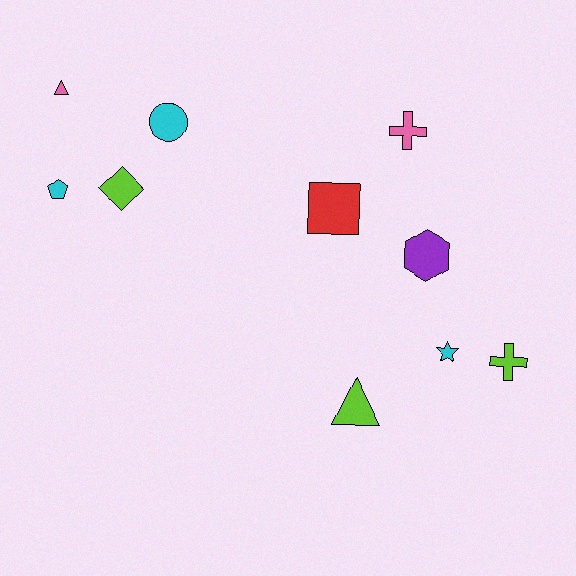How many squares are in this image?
There is 1 square.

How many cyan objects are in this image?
There are 3 cyan objects.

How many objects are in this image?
There are 10 objects.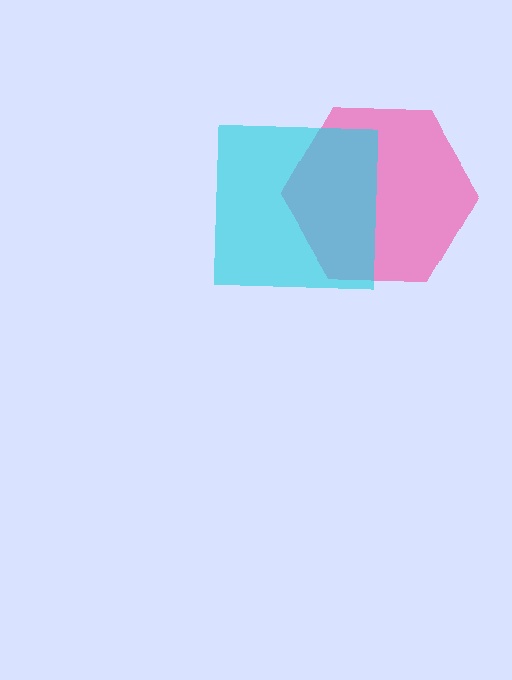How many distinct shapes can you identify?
There are 2 distinct shapes: a pink hexagon, a cyan square.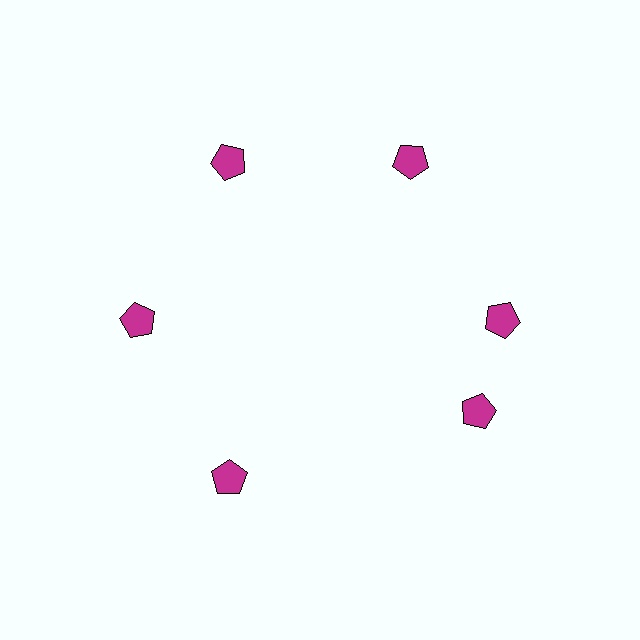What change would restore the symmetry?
The symmetry would be restored by rotating it back into even spacing with its neighbors so that all 6 pentagons sit at equal angles and equal distance from the center.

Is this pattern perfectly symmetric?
No. The 6 magenta pentagons are arranged in a ring, but one element near the 5 o'clock position is rotated out of alignment along the ring, breaking the 6-fold rotational symmetry.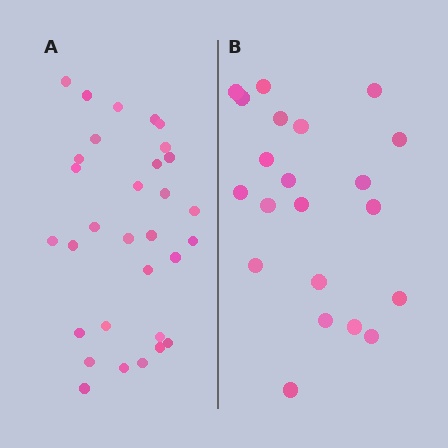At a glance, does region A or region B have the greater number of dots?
Region A (the left region) has more dots.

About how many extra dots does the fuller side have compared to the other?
Region A has roughly 10 or so more dots than region B.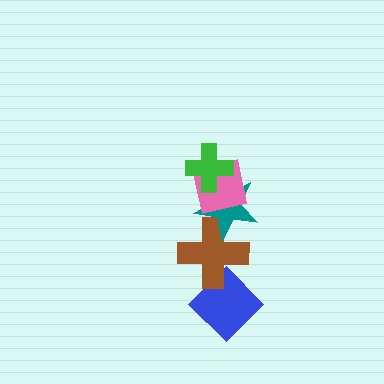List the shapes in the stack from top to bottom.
From top to bottom: the green cross, the pink square, the teal star, the brown cross, the blue diamond.